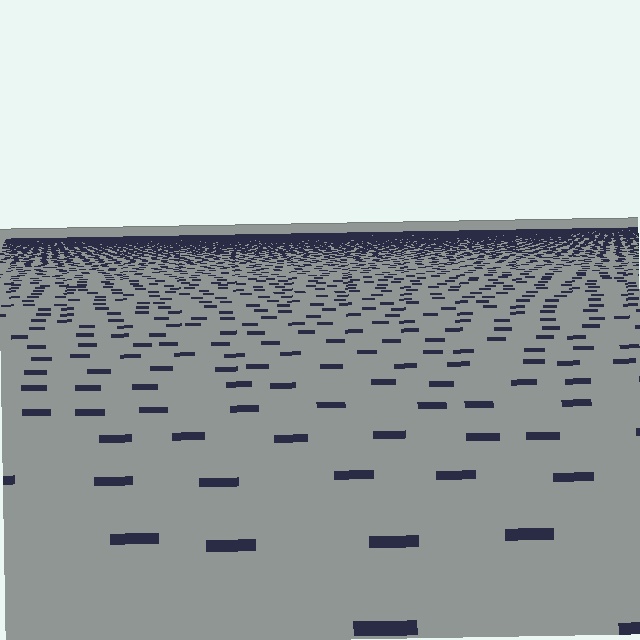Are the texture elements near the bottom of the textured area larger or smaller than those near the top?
Larger. Near the bottom, elements are closer to the viewer and appear at a bigger on-screen size.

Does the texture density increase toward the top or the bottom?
Density increases toward the top.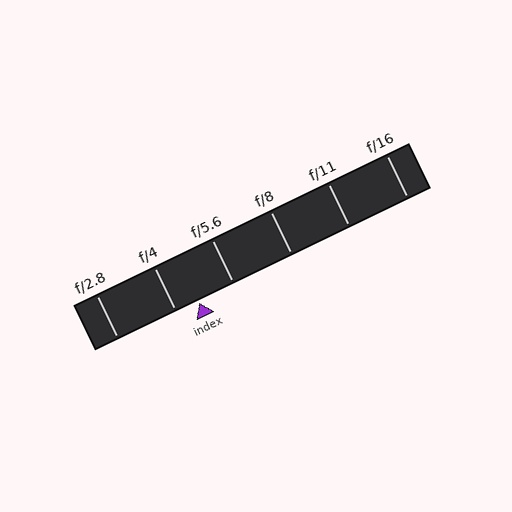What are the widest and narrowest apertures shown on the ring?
The widest aperture shown is f/2.8 and the narrowest is f/16.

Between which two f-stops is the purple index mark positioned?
The index mark is between f/4 and f/5.6.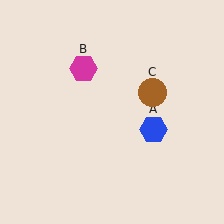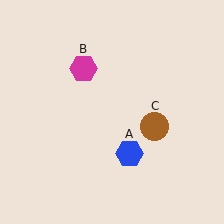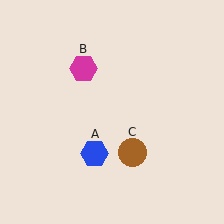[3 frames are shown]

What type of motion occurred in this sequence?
The blue hexagon (object A), brown circle (object C) rotated clockwise around the center of the scene.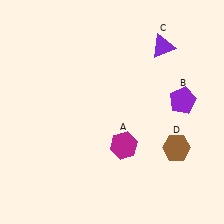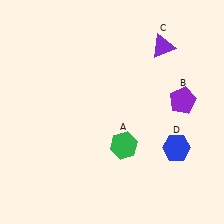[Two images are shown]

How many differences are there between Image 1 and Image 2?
There are 2 differences between the two images.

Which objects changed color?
A changed from magenta to green. D changed from brown to blue.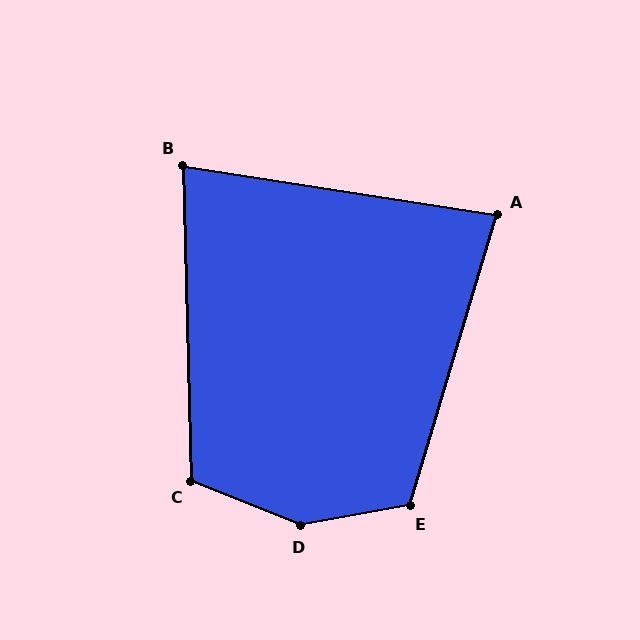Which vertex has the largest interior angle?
D, at approximately 148 degrees.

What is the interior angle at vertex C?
Approximately 114 degrees (obtuse).